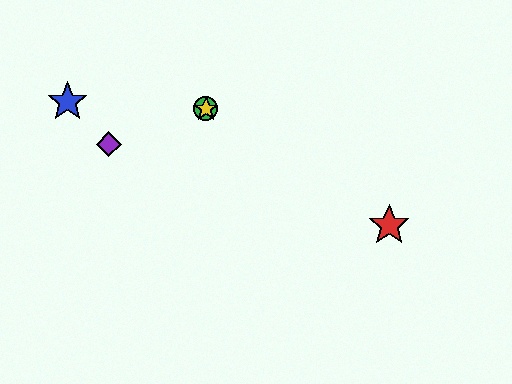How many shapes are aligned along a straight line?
3 shapes (the red star, the green circle, the yellow star) are aligned along a straight line.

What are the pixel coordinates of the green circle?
The green circle is at (205, 109).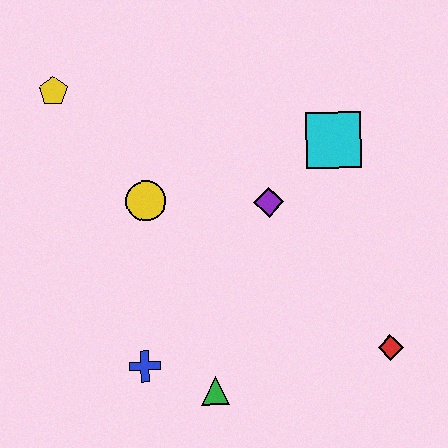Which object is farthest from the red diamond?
The yellow pentagon is farthest from the red diamond.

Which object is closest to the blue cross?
The green triangle is closest to the blue cross.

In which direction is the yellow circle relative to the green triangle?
The yellow circle is above the green triangle.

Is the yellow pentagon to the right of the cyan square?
No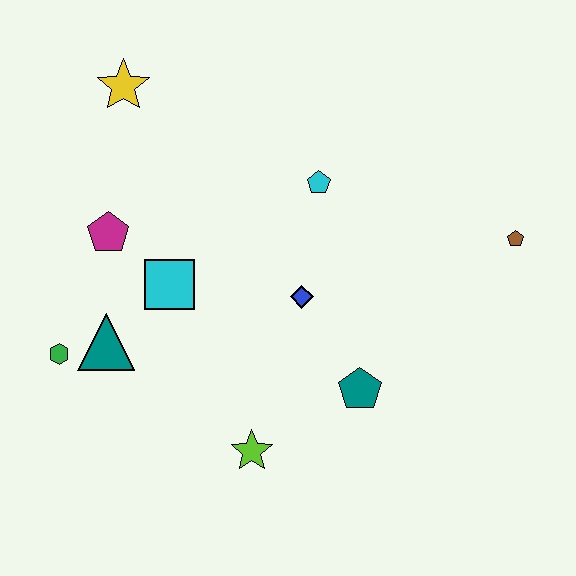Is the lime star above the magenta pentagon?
No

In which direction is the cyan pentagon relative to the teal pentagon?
The cyan pentagon is above the teal pentagon.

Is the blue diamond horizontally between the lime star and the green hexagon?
No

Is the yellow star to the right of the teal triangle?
Yes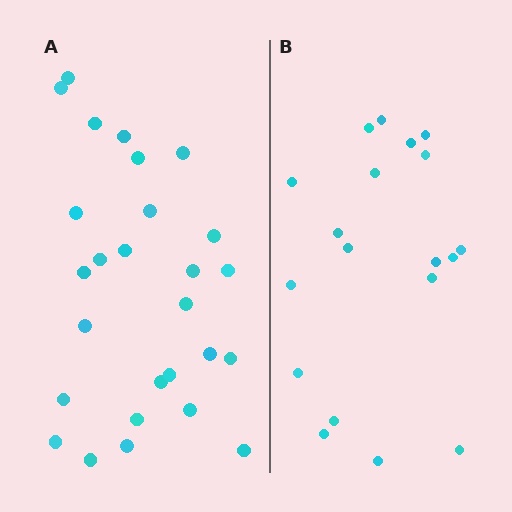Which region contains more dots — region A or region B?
Region A (the left region) has more dots.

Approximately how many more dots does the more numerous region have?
Region A has roughly 8 or so more dots than region B.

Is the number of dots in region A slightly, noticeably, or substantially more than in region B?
Region A has noticeably more, but not dramatically so. The ratio is roughly 1.4 to 1.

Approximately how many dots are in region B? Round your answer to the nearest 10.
About 20 dots. (The exact count is 19, which rounds to 20.)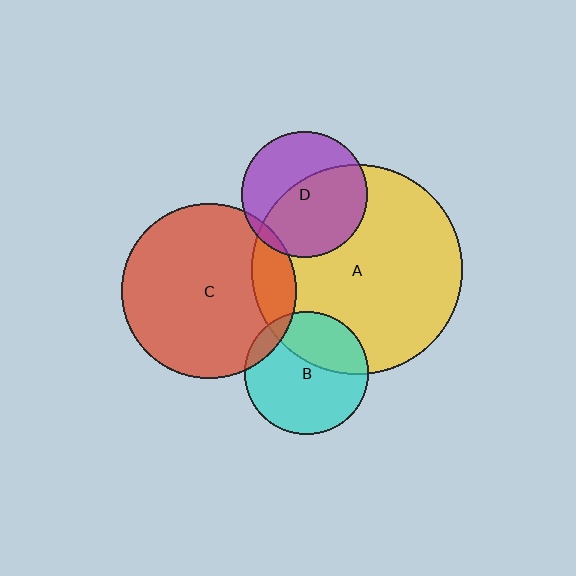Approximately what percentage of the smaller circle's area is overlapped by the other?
Approximately 15%.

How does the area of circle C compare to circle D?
Approximately 1.9 times.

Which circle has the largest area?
Circle A (yellow).